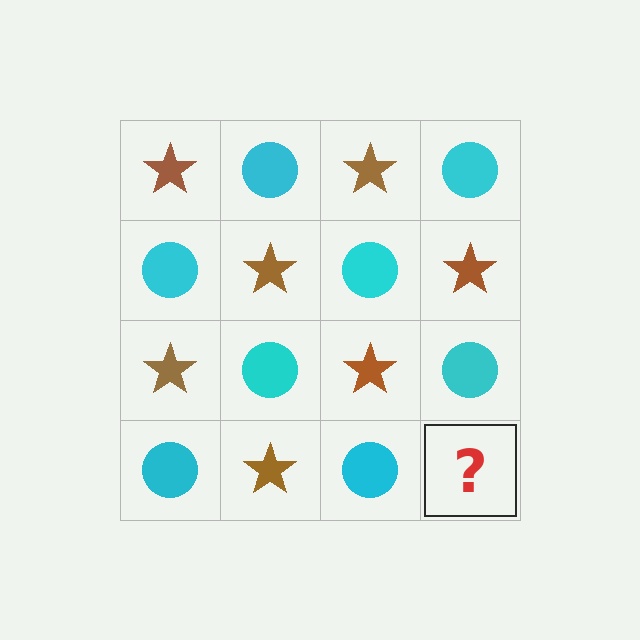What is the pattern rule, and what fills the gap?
The rule is that it alternates brown star and cyan circle in a checkerboard pattern. The gap should be filled with a brown star.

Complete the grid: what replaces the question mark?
The question mark should be replaced with a brown star.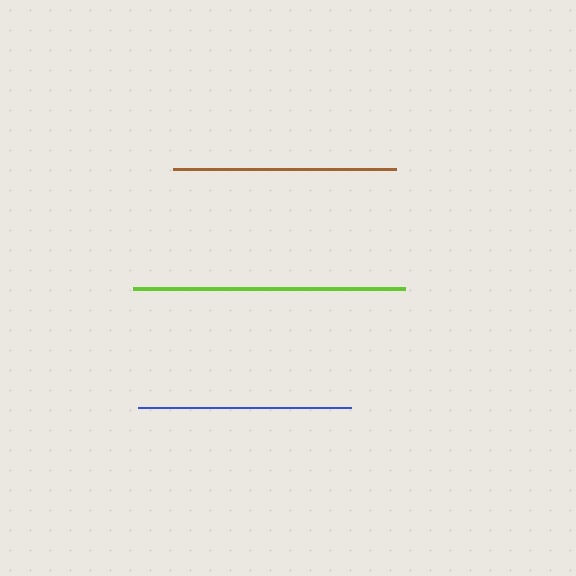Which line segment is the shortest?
The blue line is the shortest at approximately 213 pixels.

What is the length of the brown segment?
The brown segment is approximately 223 pixels long.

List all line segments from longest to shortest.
From longest to shortest: lime, brown, blue.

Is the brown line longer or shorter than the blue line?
The brown line is longer than the blue line.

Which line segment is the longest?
The lime line is the longest at approximately 272 pixels.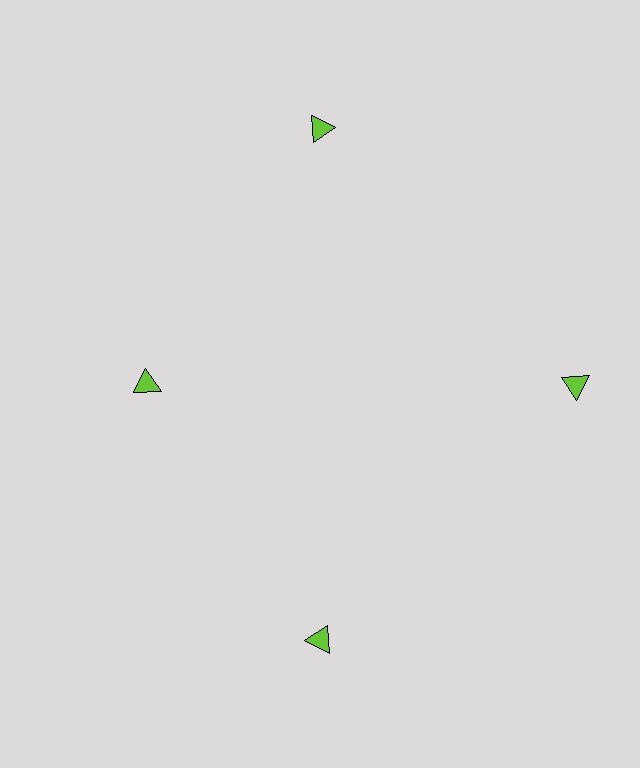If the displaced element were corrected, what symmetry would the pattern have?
It would have 4-fold rotational symmetry — the pattern would map onto itself every 90 degrees.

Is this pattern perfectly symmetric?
No. The 4 lime triangles are arranged in a ring, but one element near the 9 o'clock position is pulled inward toward the center, breaking the 4-fold rotational symmetry.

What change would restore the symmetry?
The symmetry would be restored by moving it outward, back onto the ring so that all 4 triangles sit at equal angles and equal distance from the center.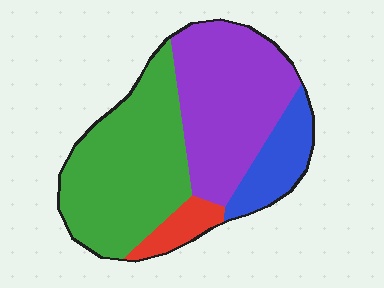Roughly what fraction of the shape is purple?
Purple takes up about three eighths (3/8) of the shape.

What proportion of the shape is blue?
Blue covers about 15% of the shape.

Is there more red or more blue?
Blue.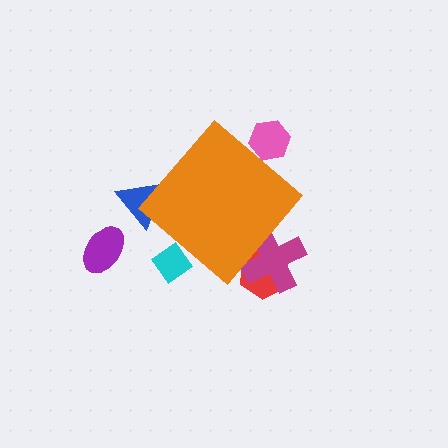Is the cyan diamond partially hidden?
Yes, the cyan diamond is partially hidden behind the orange diamond.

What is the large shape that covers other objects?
An orange diamond.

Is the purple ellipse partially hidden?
No, the purple ellipse is fully visible.